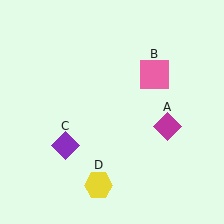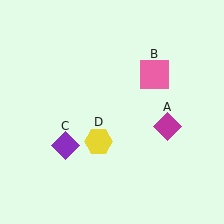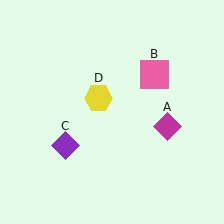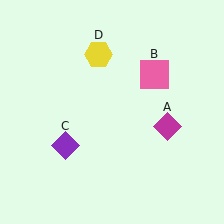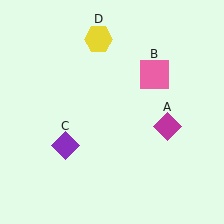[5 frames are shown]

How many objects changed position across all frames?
1 object changed position: yellow hexagon (object D).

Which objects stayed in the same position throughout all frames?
Magenta diamond (object A) and pink square (object B) and purple diamond (object C) remained stationary.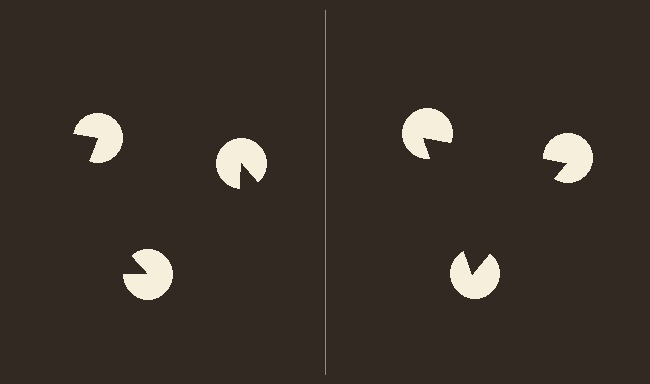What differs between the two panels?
The pac-man discs are positioned identically on both sides; only the wedge orientations differ. On the right they align to a triangle; on the left they are misaligned.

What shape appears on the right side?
An illusory triangle.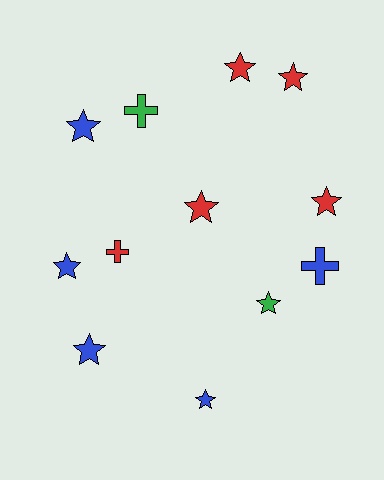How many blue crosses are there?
There is 1 blue cross.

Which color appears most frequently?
Blue, with 5 objects.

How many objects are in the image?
There are 12 objects.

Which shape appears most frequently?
Star, with 9 objects.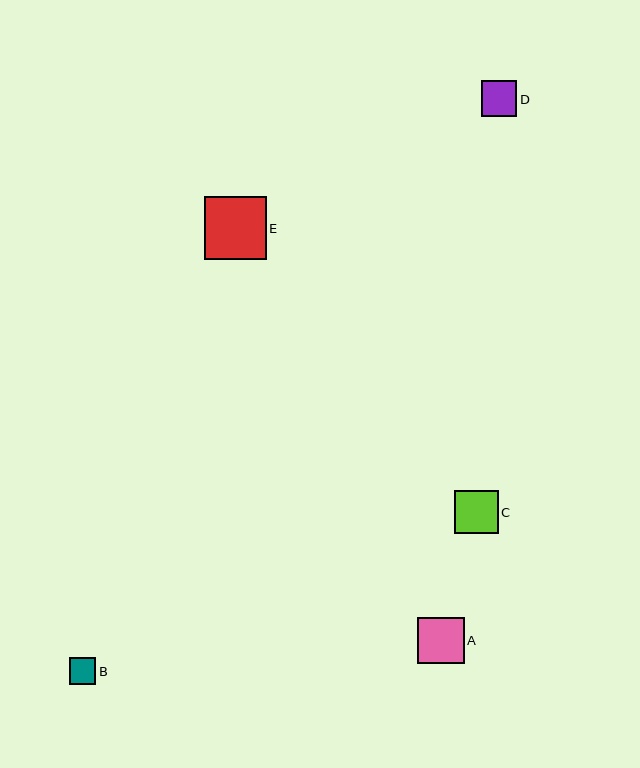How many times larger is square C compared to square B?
Square C is approximately 1.6 times the size of square B.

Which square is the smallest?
Square B is the smallest with a size of approximately 27 pixels.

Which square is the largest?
Square E is the largest with a size of approximately 62 pixels.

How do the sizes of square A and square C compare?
Square A and square C are approximately the same size.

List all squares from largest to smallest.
From largest to smallest: E, A, C, D, B.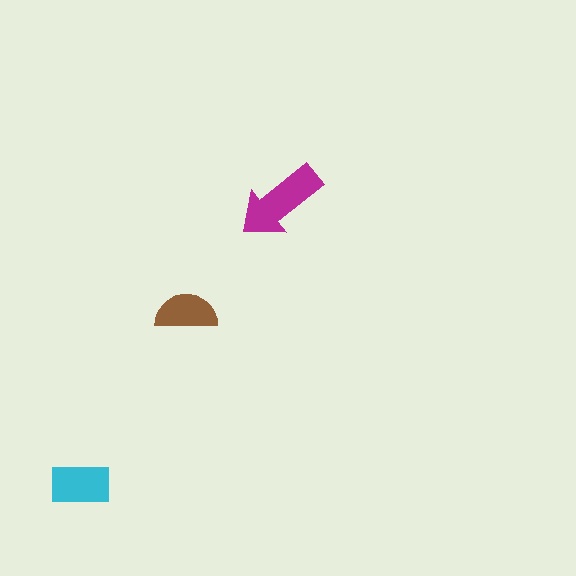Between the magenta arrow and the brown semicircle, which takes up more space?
The magenta arrow.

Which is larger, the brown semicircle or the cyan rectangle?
The cyan rectangle.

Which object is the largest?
The magenta arrow.